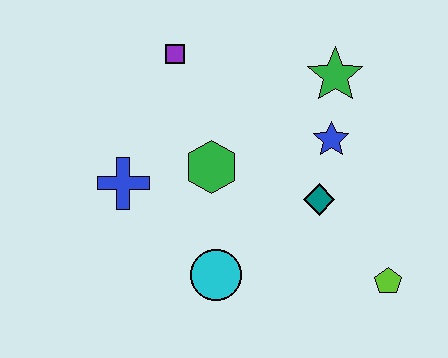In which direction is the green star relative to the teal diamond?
The green star is above the teal diamond.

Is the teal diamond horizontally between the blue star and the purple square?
Yes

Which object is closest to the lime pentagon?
The teal diamond is closest to the lime pentagon.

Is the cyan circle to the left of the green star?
Yes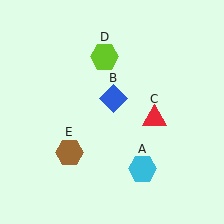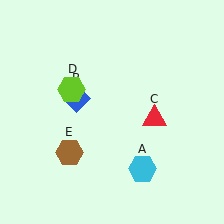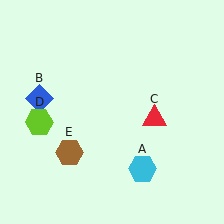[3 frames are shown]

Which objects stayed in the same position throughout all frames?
Cyan hexagon (object A) and red triangle (object C) and brown hexagon (object E) remained stationary.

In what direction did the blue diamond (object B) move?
The blue diamond (object B) moved left.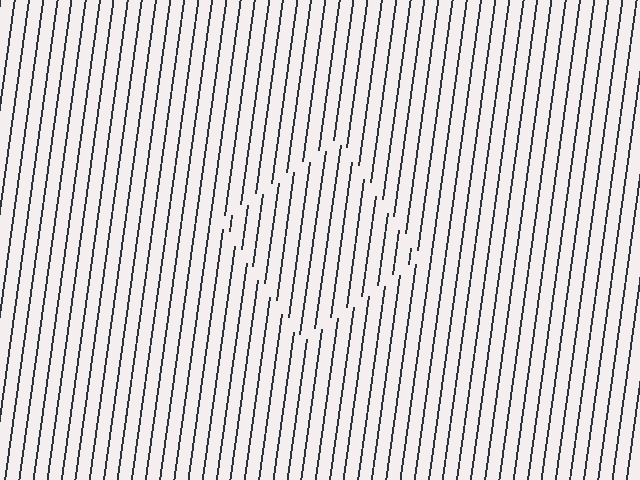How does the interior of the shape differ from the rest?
The interior of the shape contains the same grating, shifted by half a period — the contour is defined by the phase discontinuity where line-ends from the inner and outer gratings abut.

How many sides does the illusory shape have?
4 sides — the line-ends trace a square.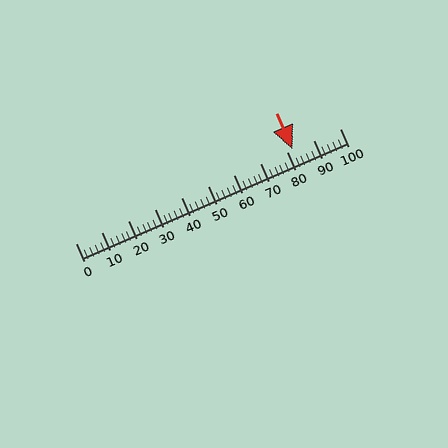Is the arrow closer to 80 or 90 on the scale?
The arrow is closer to 80.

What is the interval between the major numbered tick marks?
The major tick marks are spaced 10 units apart.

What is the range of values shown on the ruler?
The ruler shows values from 0 to 100.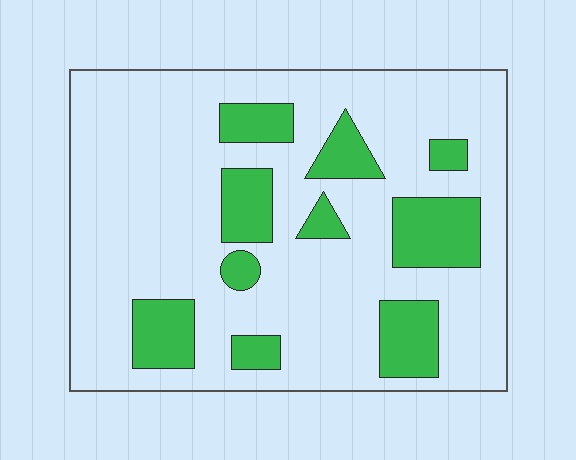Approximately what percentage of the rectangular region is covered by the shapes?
Approximately 20%.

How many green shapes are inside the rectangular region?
10.